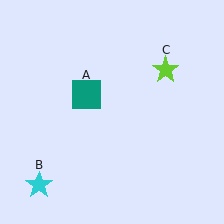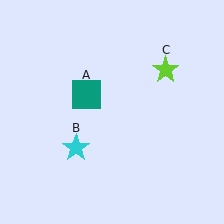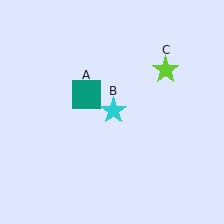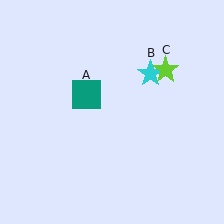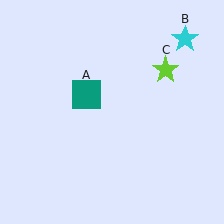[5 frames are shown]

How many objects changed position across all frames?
1 object changed position: cyan star (object B).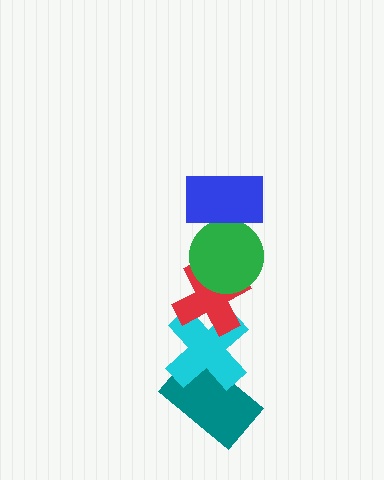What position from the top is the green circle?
The green circle is 2nd from the top.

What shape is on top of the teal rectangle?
The cyan cross is on top of the teal rectangle.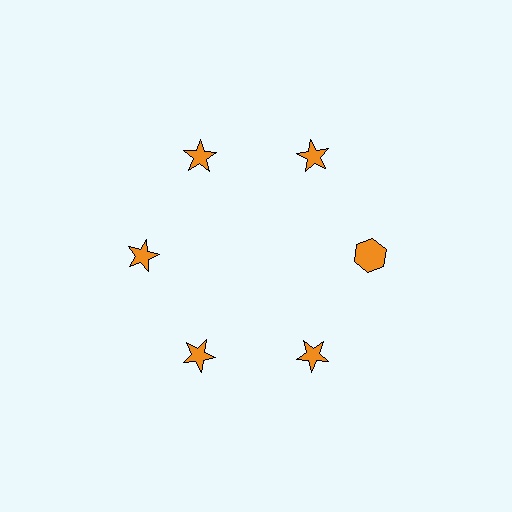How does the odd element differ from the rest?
It has a different shape: hexagon instead of star.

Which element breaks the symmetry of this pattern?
The orange hexagon at roughly the 3 o'clock position breaks the symmetry. All other shapes are orange stars.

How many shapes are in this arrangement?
There are 6 shapes arranged in a ring pattern.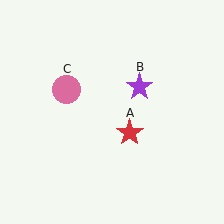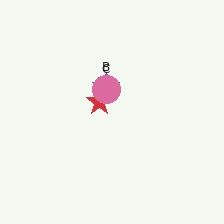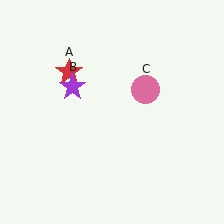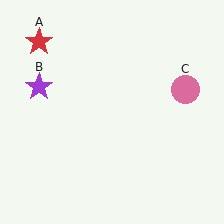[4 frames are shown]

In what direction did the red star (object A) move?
The red star (object A) moved up and to the left.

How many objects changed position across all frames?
3 objects changed position: red star (object A), purple star (object B), pink circle (object C).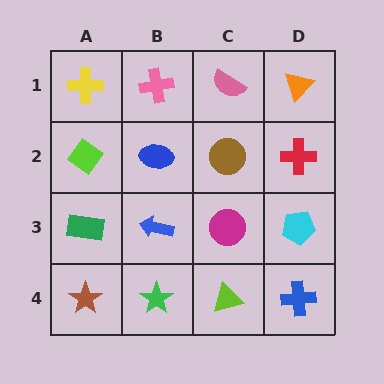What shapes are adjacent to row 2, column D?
An orange triangle (row 1, column D), a cyan pentagon (row 3, column D), a brown circle (row 2, column C).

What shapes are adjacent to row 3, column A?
A lime diamond (row 2, column A), a brown star (row 4, column A), a blue arrow (row 3, column B).